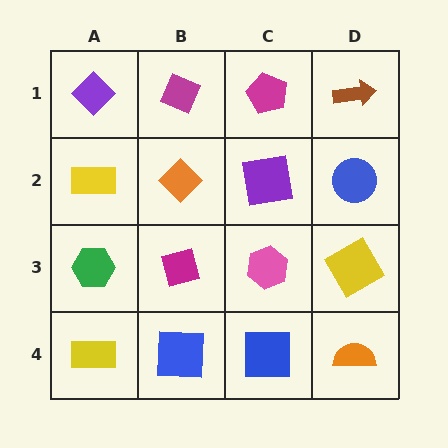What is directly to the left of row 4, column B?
A yellow rectangle.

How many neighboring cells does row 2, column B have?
4.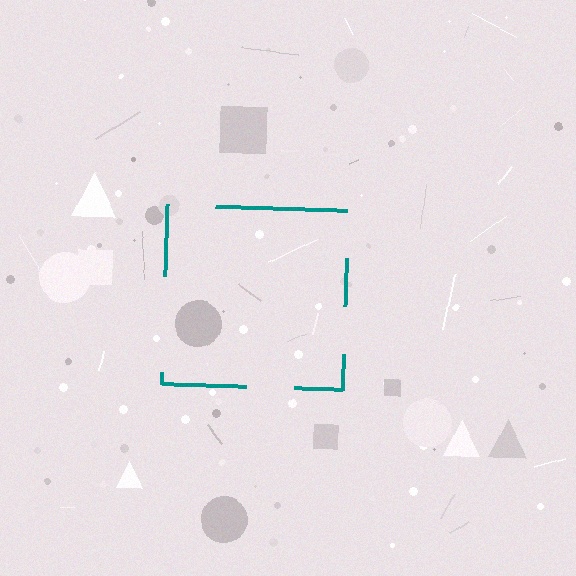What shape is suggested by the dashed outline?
The dashed outline suggests a square.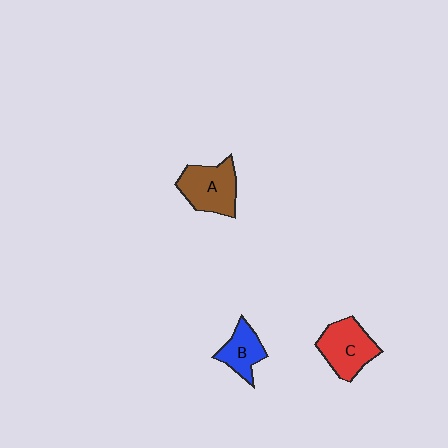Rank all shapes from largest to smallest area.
From largest to smallest: A (brown), C (red), B (blue).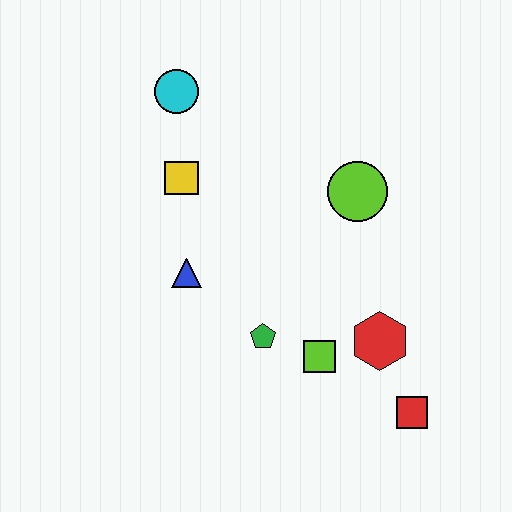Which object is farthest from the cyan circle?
The red square is farthest from the cyan circle.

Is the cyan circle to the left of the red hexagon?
Yes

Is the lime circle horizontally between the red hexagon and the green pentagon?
Yes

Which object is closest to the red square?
The red hexagon is closest to the red square.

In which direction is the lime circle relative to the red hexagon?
The lime circle is above the red hexagon.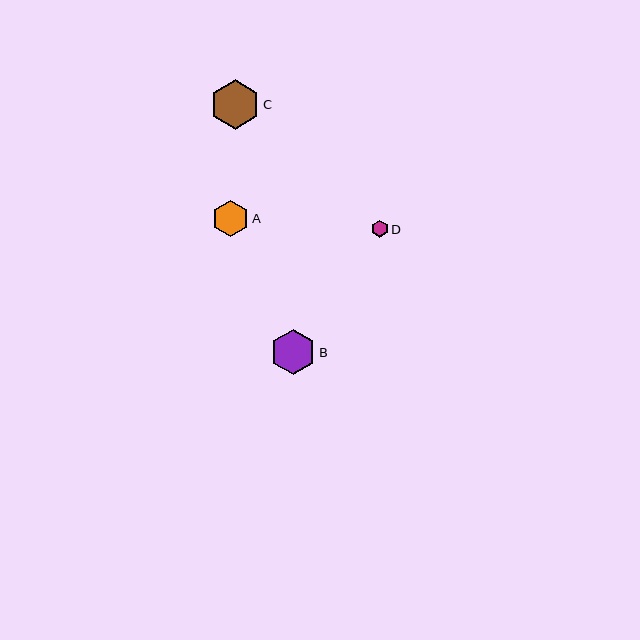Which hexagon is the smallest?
Hexagon D is the smallest with a size of approximately 17 pixels.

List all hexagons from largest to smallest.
From largest to smallest: C, B, A, D.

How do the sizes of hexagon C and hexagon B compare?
Hexagon C and hexagon B are approximately the same size.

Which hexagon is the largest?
Hexagon C is the largest with a size of approximately 50 pixels.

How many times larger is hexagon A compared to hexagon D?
Hexagon A is approximately 2.2 times the size of hexagon D.